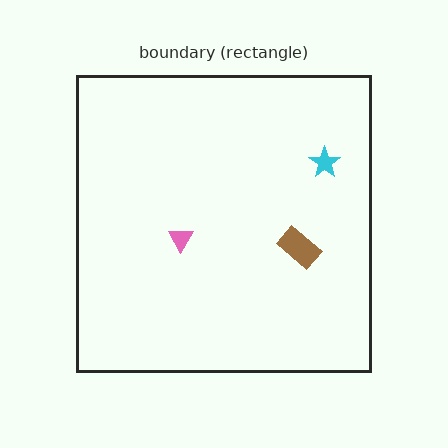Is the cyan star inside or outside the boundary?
Inside.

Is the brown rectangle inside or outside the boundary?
Inside.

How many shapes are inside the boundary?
3 inside, 0 outside.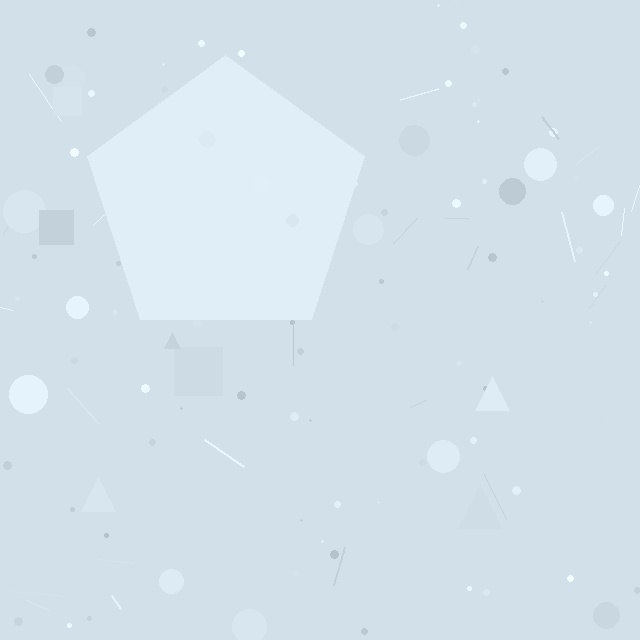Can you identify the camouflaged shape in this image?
The camouflaged shape is a pentagon.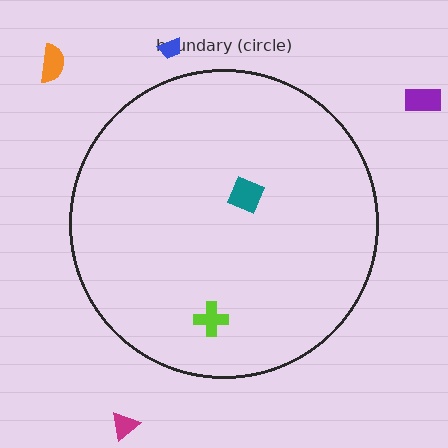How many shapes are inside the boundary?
2 inside, 4 outside.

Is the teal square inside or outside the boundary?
Inside.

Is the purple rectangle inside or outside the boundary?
Outside.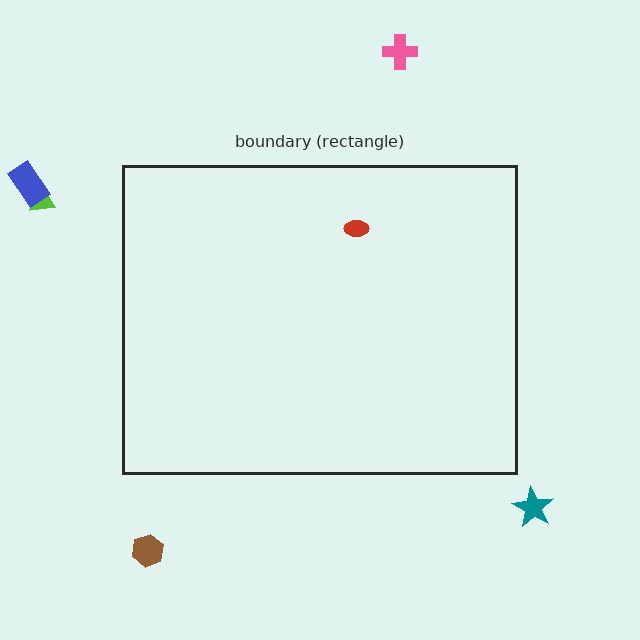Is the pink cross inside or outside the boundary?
Outside.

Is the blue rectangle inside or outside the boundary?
Outside.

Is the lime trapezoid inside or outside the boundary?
Outside.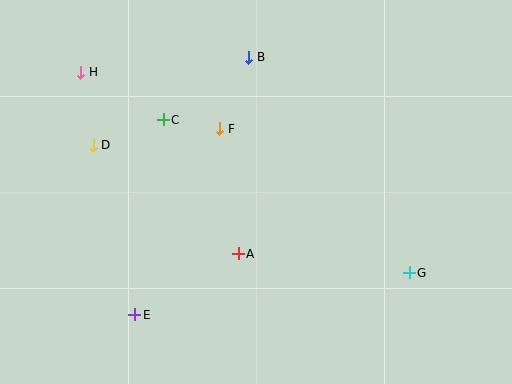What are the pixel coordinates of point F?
Point F is at (220, 129).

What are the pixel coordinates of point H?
Point H is at (81, 72).